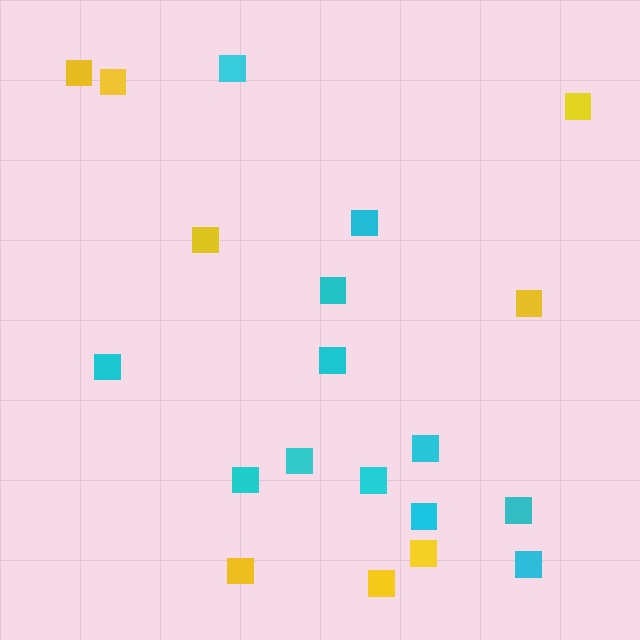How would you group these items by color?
There are 2 groups: one group of cyan squares (12) and one group of yellow squares (8).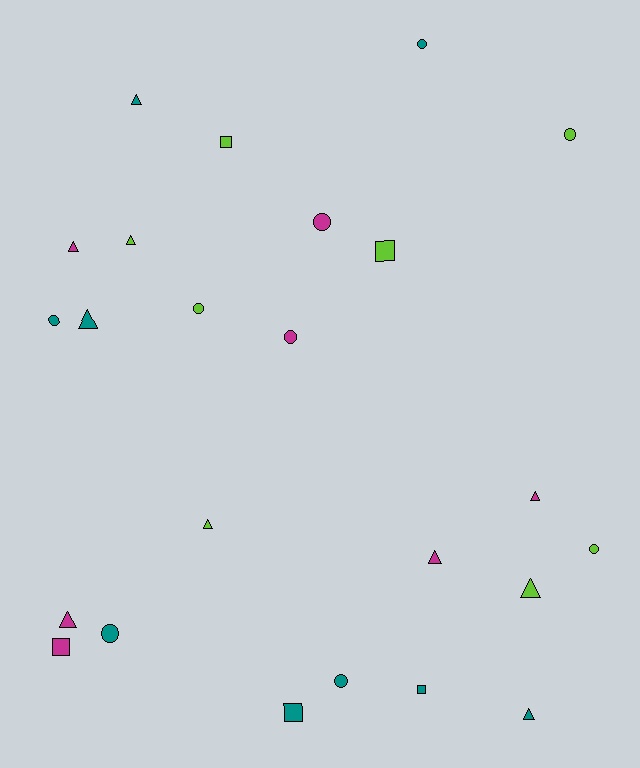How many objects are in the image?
There are 24 objects.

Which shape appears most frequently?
Triangle, with 10 objects.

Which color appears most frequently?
Teal, with 9 objects.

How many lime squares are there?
There are 2 lime squares.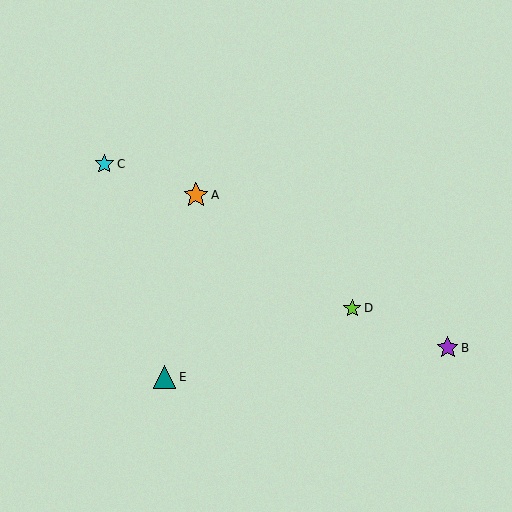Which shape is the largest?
The orange star (labeled A) is the largest.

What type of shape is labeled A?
Shape A is an orange star.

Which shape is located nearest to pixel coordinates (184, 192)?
The orange star (labeled A) at (196, 195) is nearest to that location.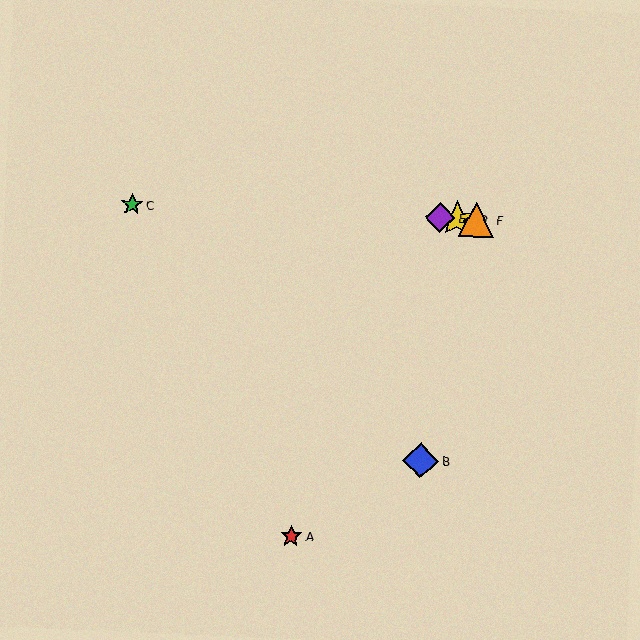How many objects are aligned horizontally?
4 objects (C, D, E, F) are aligned horizontally.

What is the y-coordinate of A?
Object A is at y≈536.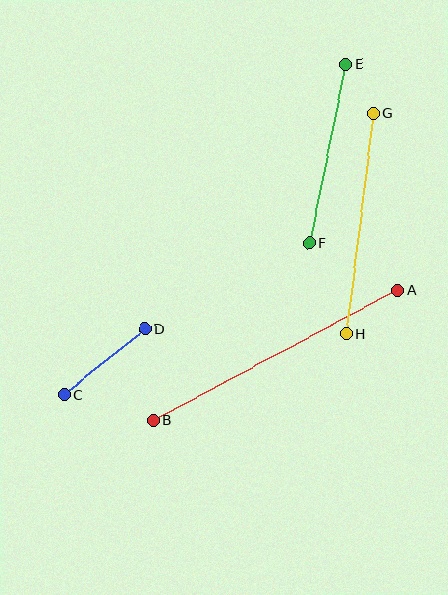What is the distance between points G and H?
The distance is approximately 221 pixels.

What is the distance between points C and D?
The distance is approximately 104 pixels.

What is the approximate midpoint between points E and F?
The midpoint is at approximately (327, 154) pixels.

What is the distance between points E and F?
The distance is approximately 183 pixels.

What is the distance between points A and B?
The distance is approximately 277 pixels.